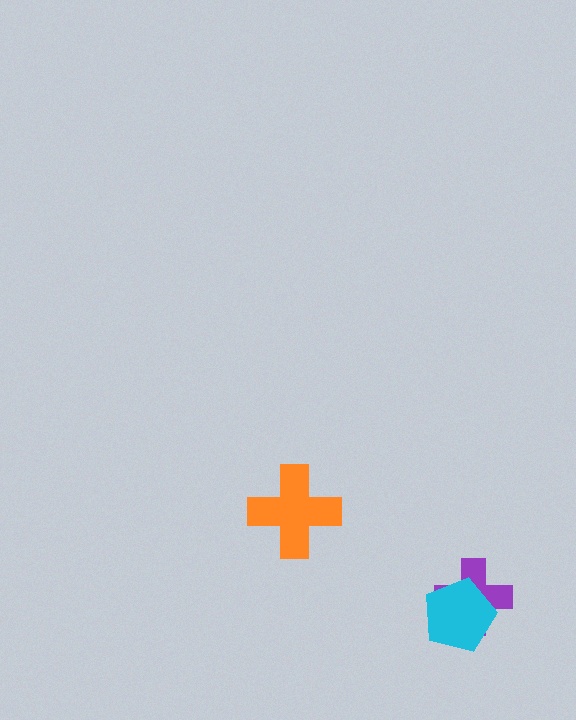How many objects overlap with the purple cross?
1 object overlaps with the purple cross.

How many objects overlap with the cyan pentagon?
1 object overlaps with the cyan pentagon.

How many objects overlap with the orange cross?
0 objects overlap with the orange cross.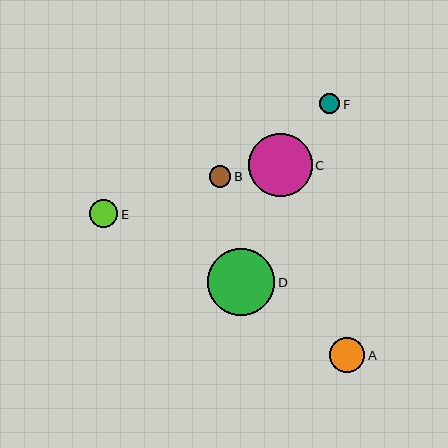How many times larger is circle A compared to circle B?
Circle A is approximately 1.7 times the size of circle B.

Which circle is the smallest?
Circle F is the smallest with a size of approximately 20 pixels.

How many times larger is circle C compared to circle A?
Circle C is approximately 1.8 times the size of circle A.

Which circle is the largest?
Circle D is the largest with a size of approximately 67 pixels.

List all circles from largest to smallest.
From largest to smallest: D, C, A, E, B, F.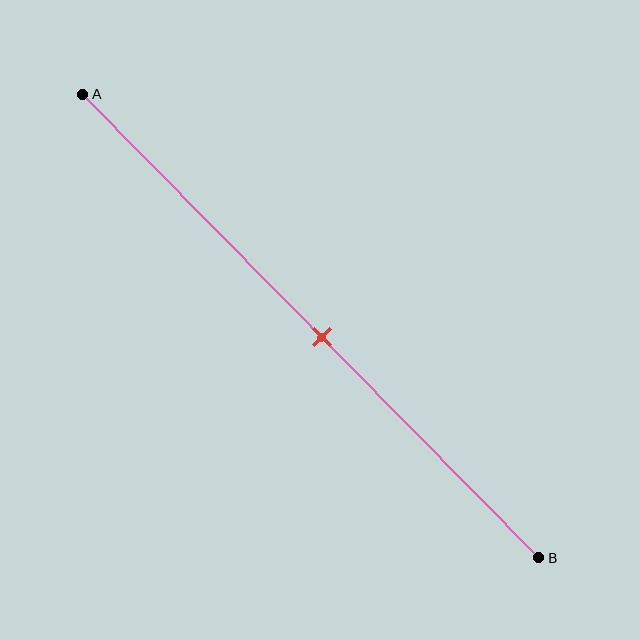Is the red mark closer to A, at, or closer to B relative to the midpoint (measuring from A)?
The red mark is approximately at the midpoint of segment AB.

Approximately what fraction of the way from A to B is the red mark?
The red mark is approximately 50% of the way from A to B.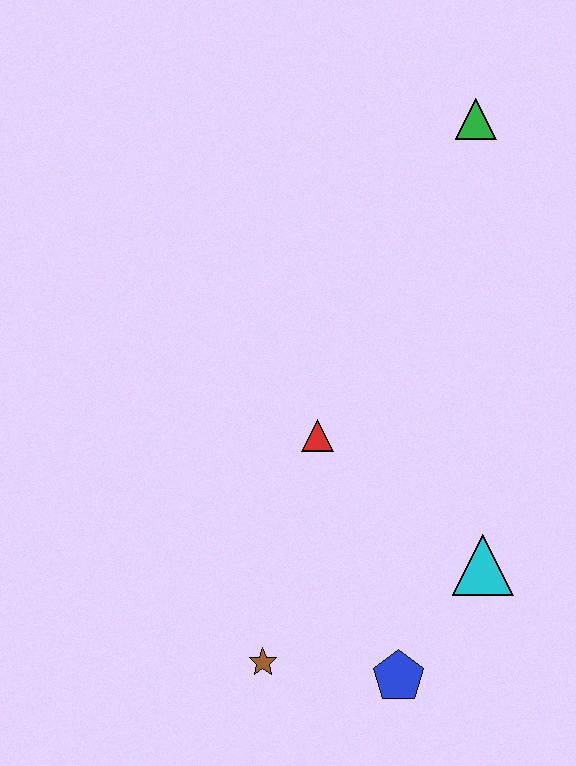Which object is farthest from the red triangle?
The green triangle is farthest from the red triangle.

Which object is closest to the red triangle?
The cyan triangle is closest to the red triangle.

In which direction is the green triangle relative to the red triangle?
The green triangle is above the red triangle.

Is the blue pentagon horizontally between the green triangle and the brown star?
Yes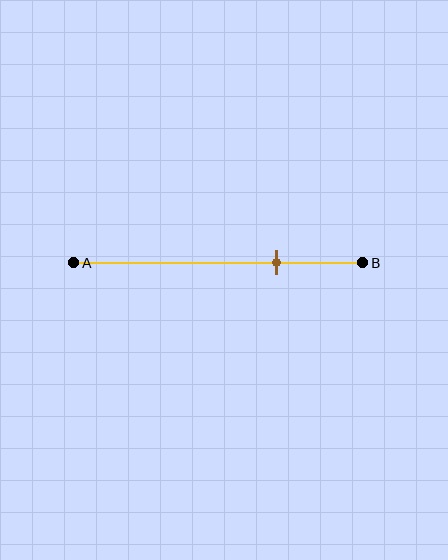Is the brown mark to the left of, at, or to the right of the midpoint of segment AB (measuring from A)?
The brown mark is to the right of the midpoint of segment AB.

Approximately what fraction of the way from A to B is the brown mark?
The brown mark is approximately 70% of the way from A to B.